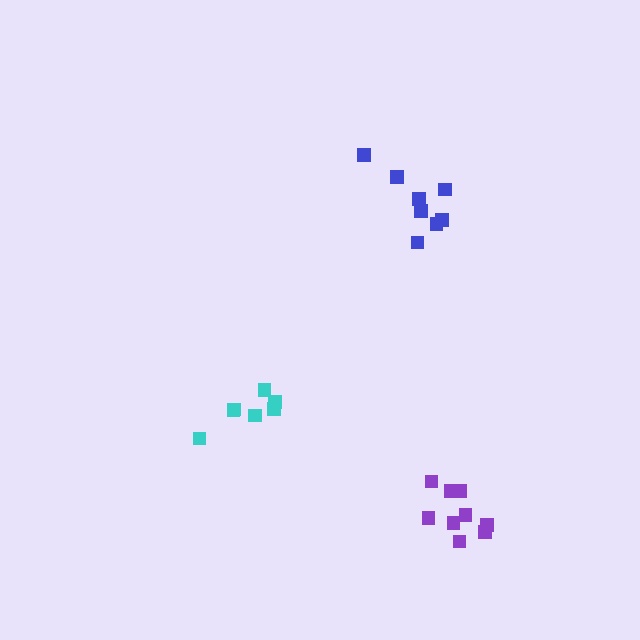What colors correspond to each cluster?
The clusters are colored: cyan, blue, purple.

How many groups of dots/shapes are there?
There are 3 groups.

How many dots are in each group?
Group 1: 7 dots, Group 2: 8 dots, Group 3: 9 dots (24 total).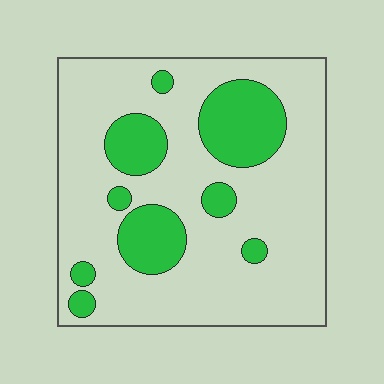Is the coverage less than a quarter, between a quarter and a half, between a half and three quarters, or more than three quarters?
Less than a quarter.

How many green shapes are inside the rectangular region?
9.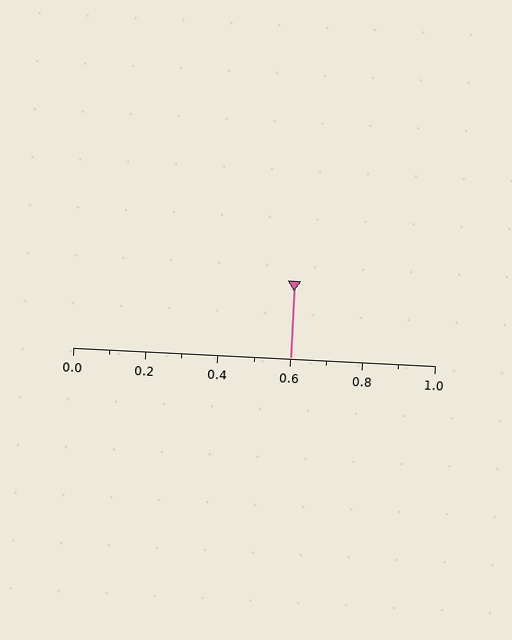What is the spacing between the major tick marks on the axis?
The major ticks are spaced 0.2 apart.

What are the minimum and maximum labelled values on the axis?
The axis runs from 0.0 to 1.0.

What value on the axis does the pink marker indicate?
The marker indicates approximately 0.6.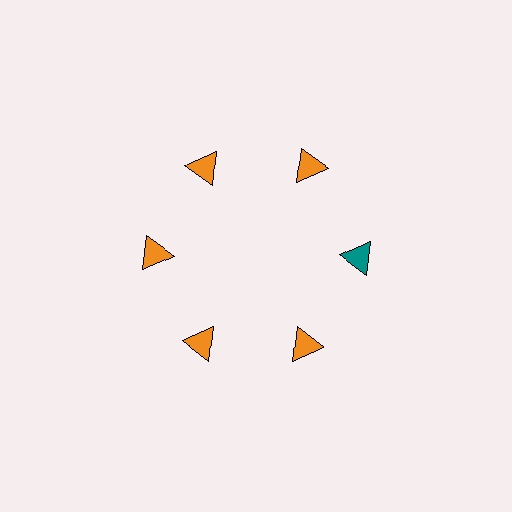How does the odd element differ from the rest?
It has a different color: teal instead of orange.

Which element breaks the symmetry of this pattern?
The teal triangle at roughly the 3 o'clock position breaks the symmetry. All other shapes are orange triangles.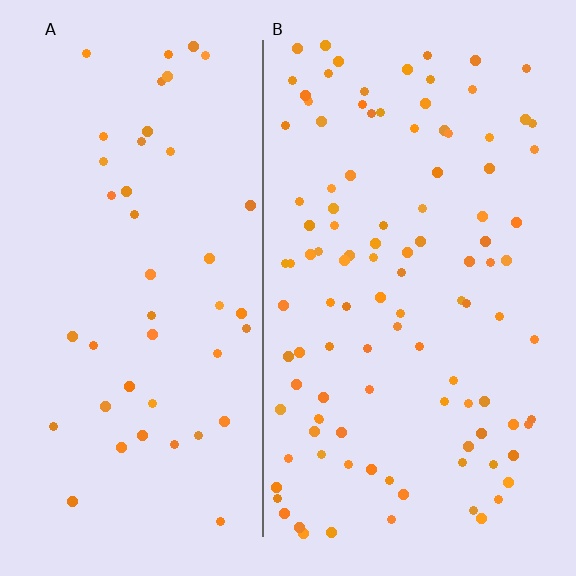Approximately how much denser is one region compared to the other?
Approximately 2.4× — region B over region A.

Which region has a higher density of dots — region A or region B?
B (the right).